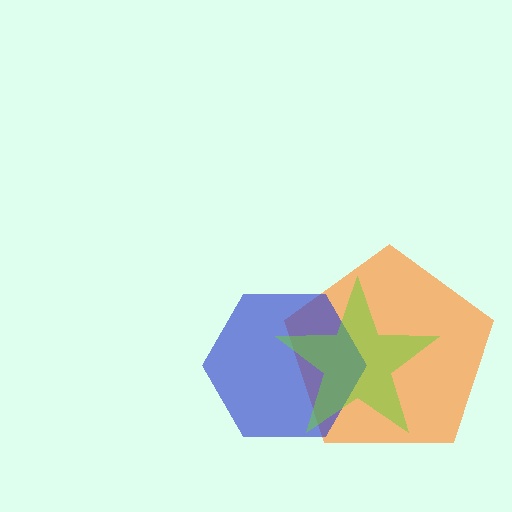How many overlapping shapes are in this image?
There are 3 overlapping shapes in the image.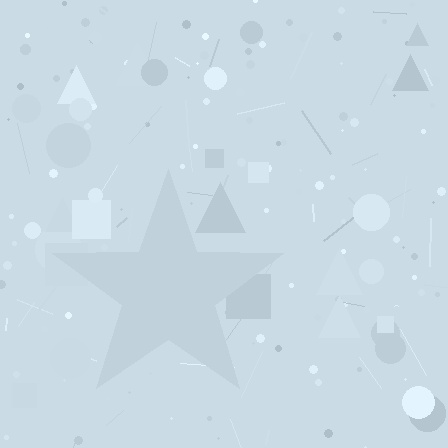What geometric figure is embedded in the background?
A star is embedded in the background.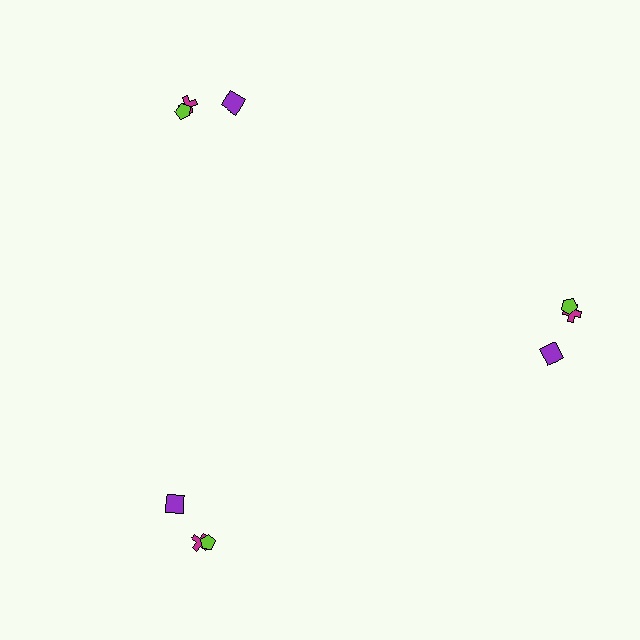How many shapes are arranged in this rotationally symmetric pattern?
There are 9 shapes, arranged in 3 groups of 3.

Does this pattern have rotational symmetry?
Yes, this pattern has 3-fold rotational symmetry. It looks the same after rotating 120 degrees around the center.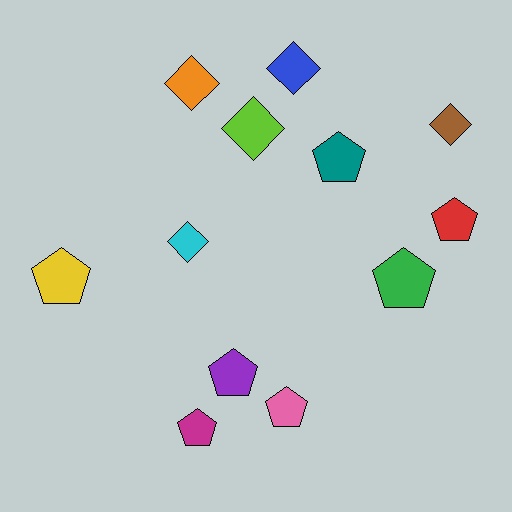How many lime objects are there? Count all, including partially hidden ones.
There is 1 lime object.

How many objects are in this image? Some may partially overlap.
There are 12 objects.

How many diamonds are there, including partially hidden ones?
There are 5 diamonds.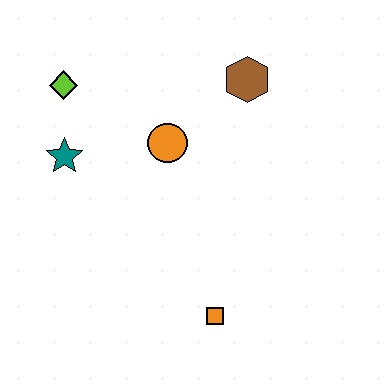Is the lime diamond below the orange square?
No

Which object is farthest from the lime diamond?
The orange square is farthest from the lime diamond.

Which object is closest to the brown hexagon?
The orange circle is closest to the brown hexagon.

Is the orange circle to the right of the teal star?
Yes